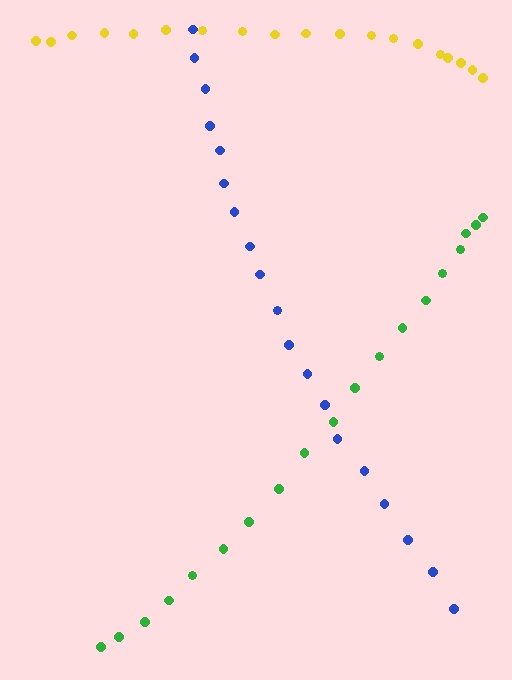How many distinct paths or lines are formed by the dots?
There are 3 distinct paths.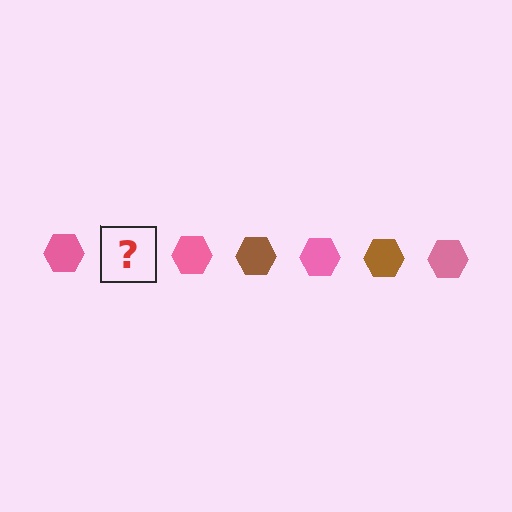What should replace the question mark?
The question mark should be replaced with a brown hexagon.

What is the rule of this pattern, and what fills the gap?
The rule is that the pattern cycles through pink, brown hexagons. The gap should be filled with a brown hexagon.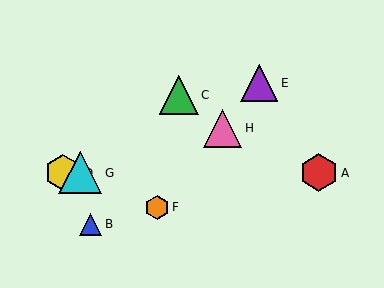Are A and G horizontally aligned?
Yes, both are at y≈173.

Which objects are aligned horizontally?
Objects A, D, G are aligned horizontally.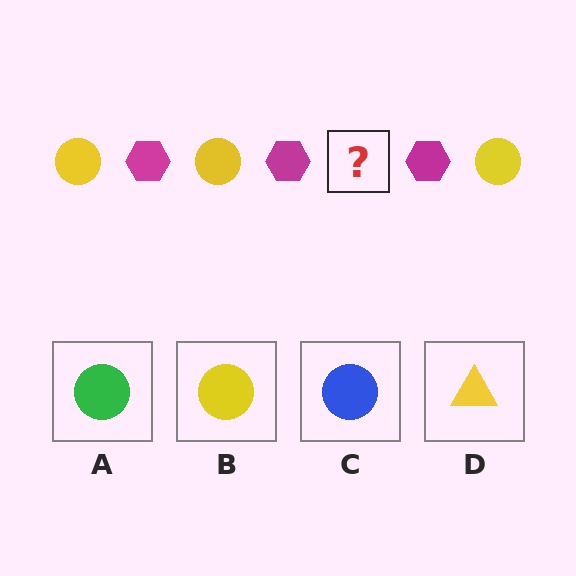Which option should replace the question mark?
Option B.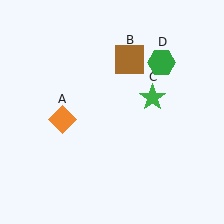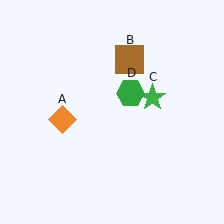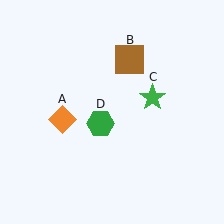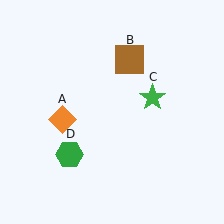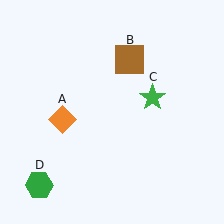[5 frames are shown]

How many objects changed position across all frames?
1 object changed position: green hexagon (object D).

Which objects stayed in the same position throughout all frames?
Orange diamond (object A) and brown square (object B) and green star (object C) remained stationary.